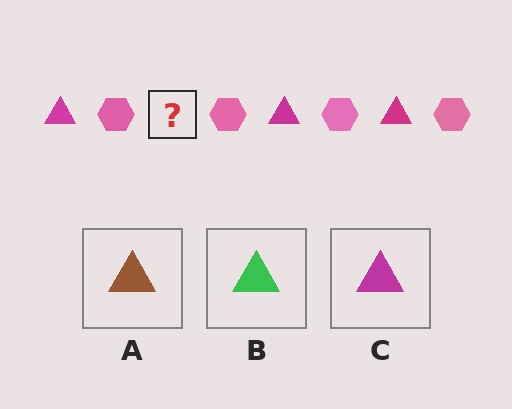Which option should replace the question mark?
Option C.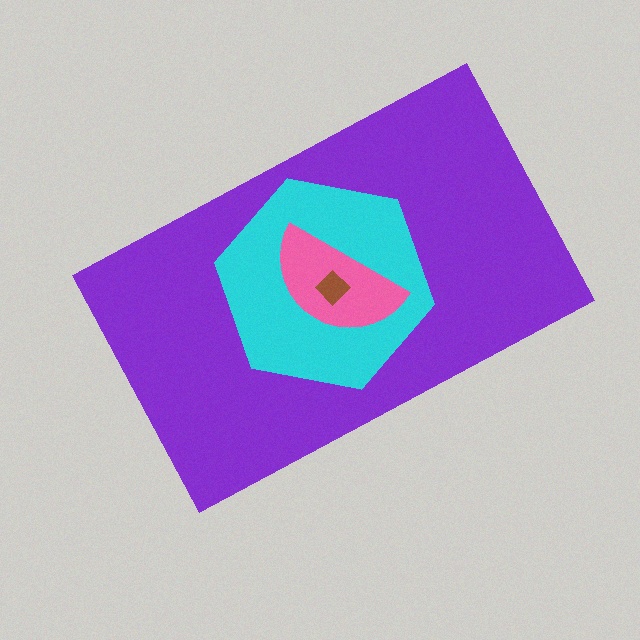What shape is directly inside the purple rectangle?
The cyan hexagon.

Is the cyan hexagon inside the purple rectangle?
Yes.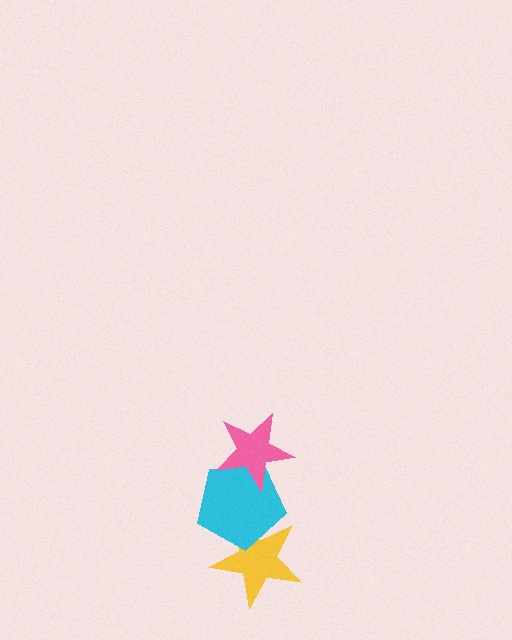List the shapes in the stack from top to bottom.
From top to bottom: the pink star, the cyan pentagon, the yellow star.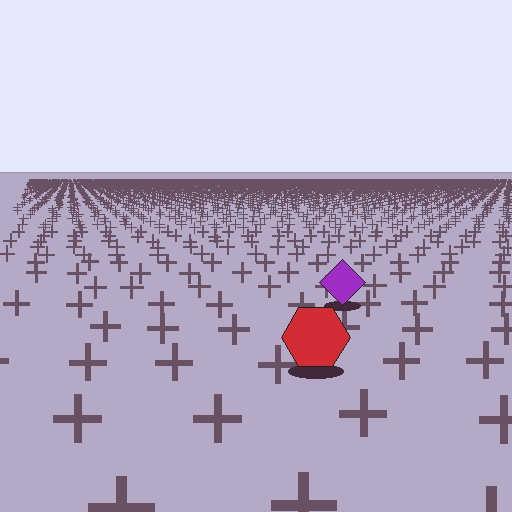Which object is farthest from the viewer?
The purple diamond is farthest from the viewer. It appears smaller and the ground texture around it is denser.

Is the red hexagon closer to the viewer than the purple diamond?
Yes. The red hexagon is closer — you can tell from the texture gradient: the ground texture is coarser near it.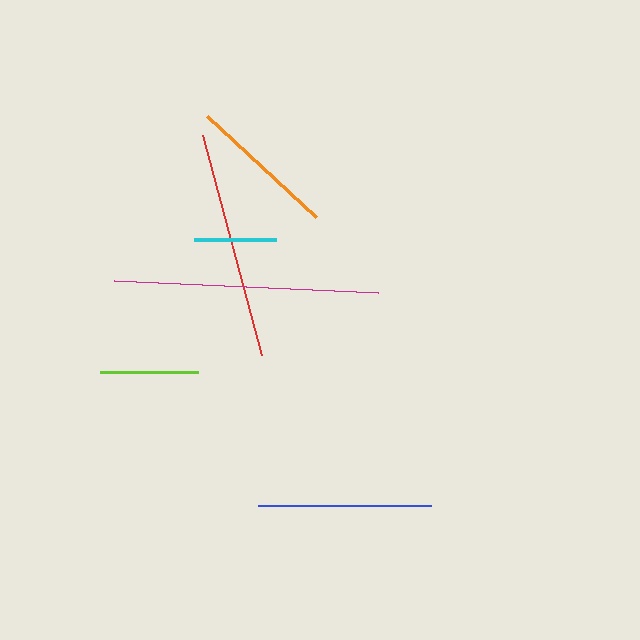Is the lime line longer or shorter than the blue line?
The blue line is longer than the lime line.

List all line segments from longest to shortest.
From longest to shortest: magenta, red, blue, orange, lime, cyan.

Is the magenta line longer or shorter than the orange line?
The magenta line is longer than the orange line.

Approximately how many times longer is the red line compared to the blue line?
The red line is approximately 1.3 times the length of the blue line.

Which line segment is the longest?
The magenta line is the longest at approximately 265 pixels.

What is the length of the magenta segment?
The magenta segment is approximately 265 pixels long.